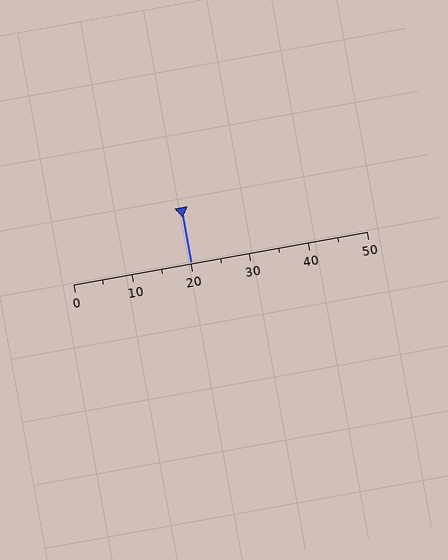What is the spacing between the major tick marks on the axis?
The major ticks are spaced 10 apart.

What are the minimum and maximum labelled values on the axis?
The axis runs from 0 to 50.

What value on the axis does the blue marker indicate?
The marker indicates approximately 20.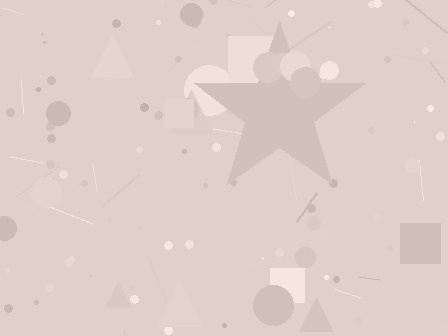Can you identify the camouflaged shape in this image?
The camouflaged shape is a star.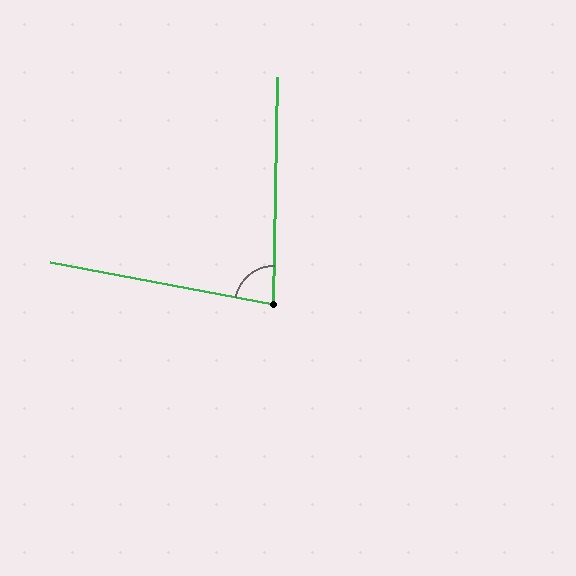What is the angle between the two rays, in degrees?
Approximately 80 degrees.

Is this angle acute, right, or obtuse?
It is acute.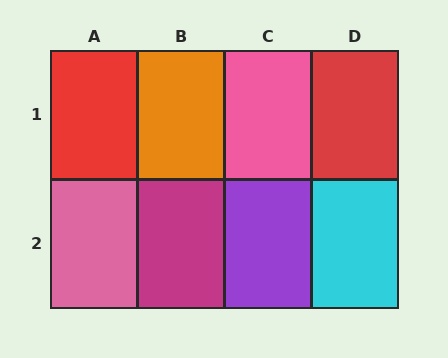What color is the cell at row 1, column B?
Orange.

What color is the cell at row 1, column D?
Red.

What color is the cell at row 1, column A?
Red.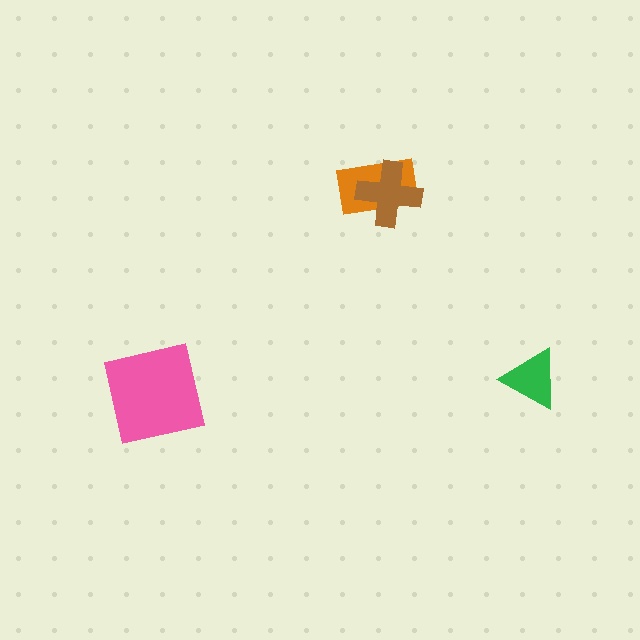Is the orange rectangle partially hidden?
Yes, it is partially covered by another shape.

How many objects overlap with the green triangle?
0 objects overlap with the green triangle.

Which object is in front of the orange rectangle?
The brown cross is in front of the orange rectangle.